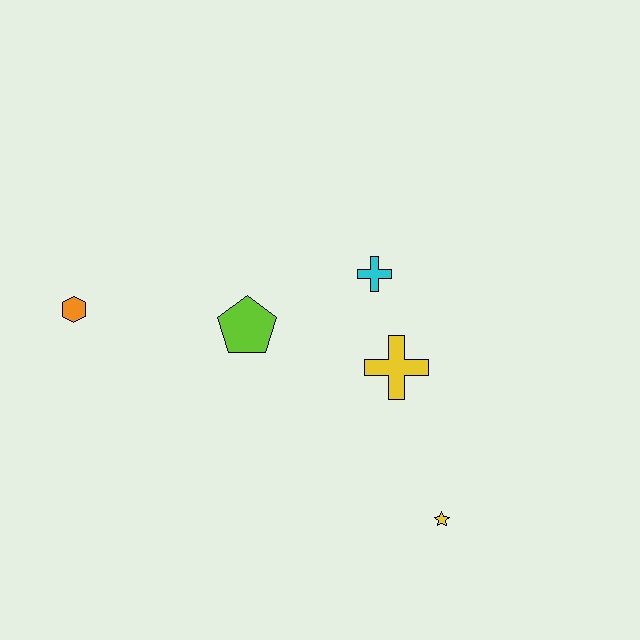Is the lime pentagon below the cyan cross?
Yes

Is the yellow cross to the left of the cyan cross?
No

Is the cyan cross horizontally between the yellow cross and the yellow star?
No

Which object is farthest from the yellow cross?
The orange hexagon is farthest from the yellow cross.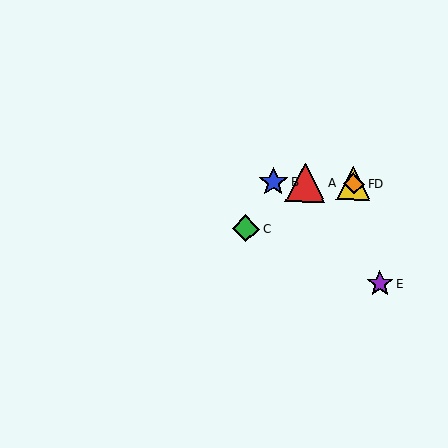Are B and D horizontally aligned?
Yes, both are at y≈182.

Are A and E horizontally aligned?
No, A is at y≈183 and E is at y≈284.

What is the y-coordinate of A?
Object A is at y≈183.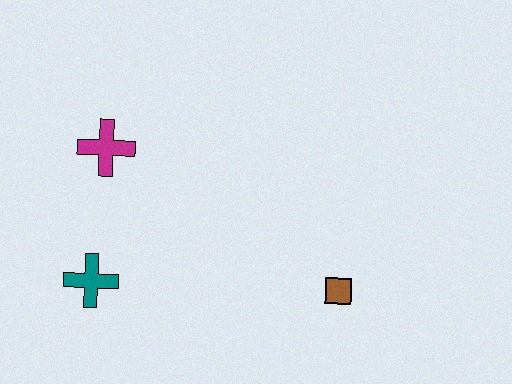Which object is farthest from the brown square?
The magenta cross is farthest from the brown square.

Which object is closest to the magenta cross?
The teal cross is closest to the magenta cross.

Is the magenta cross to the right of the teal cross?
Yes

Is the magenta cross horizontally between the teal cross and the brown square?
Yes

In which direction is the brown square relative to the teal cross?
The brown square is to the right of the teal cross.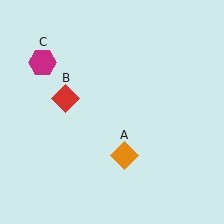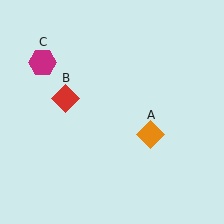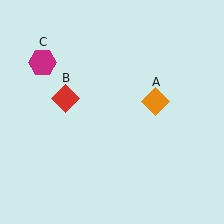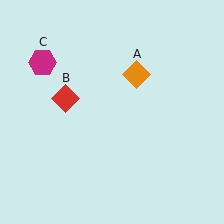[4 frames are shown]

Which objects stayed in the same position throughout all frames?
Red diamond (object B) and magenta hexagon (object C) remained stationary.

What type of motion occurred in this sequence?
The orange diamond (object A) rotated counterclockwise around the center of the scene.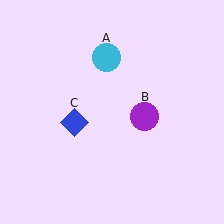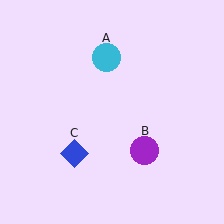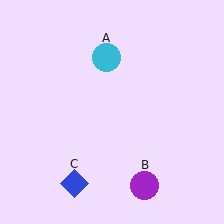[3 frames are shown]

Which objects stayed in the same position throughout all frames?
Cyan circle (object A) remained stationary.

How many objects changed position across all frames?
2 objects changed position: purple circle (object B), blue diamond (object C).